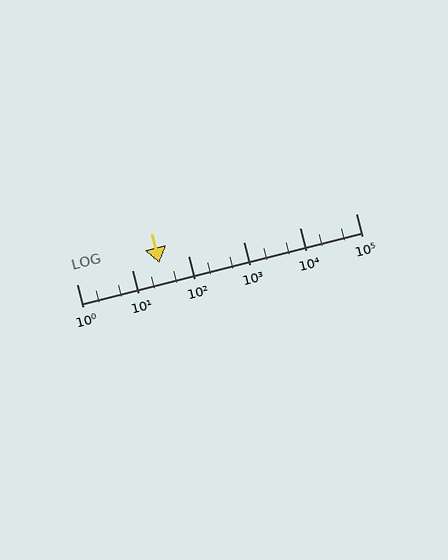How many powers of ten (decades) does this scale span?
The scale spans 5 decades, from 1 to 100000.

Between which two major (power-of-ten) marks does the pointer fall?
The pointer is between 10 and 100.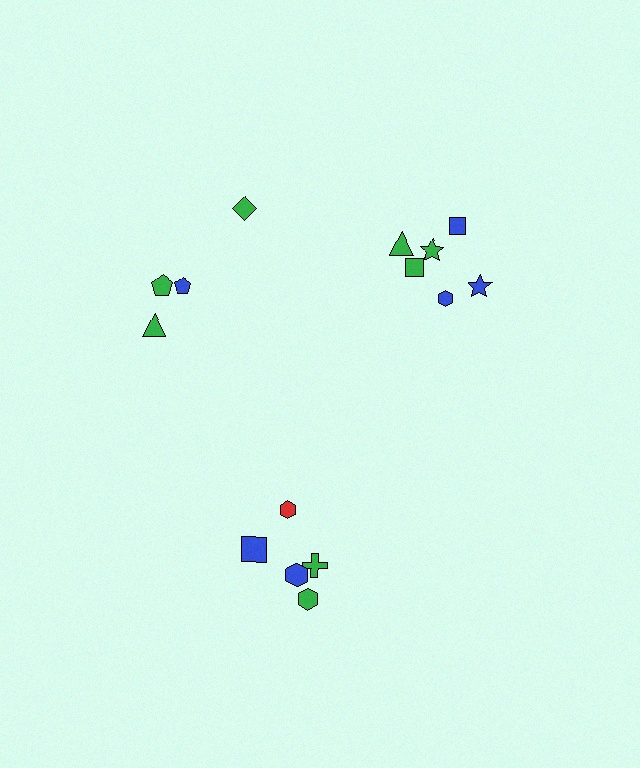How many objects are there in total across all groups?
There are 15 objects.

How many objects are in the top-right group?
There are 6 objects.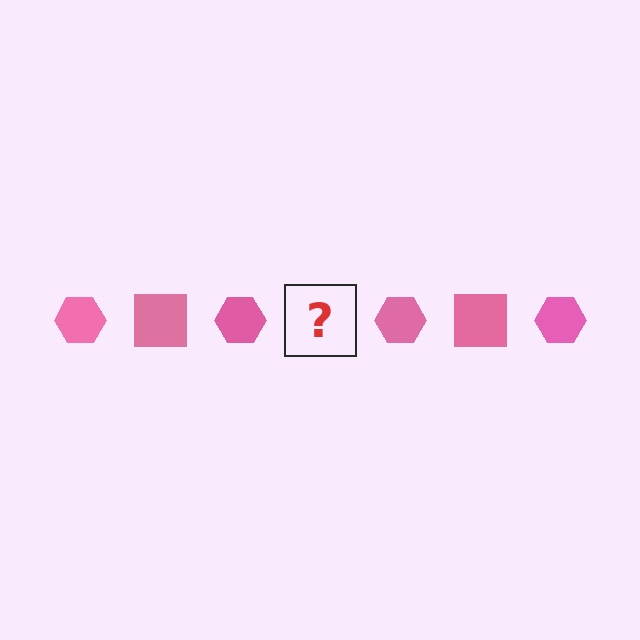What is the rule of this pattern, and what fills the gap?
The rule is that the pattern cycles through hexagon, square shapes in pink. The gap should be filled with a pink square.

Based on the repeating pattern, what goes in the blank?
The blank should be a pink square.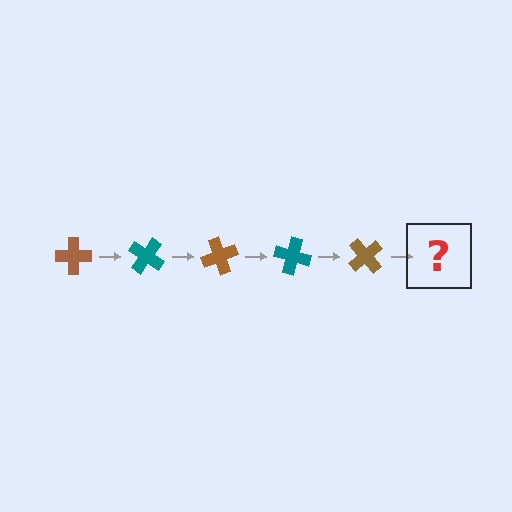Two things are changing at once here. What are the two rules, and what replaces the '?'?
The two rules are that it rotates 35 degrees each step and the color cycles through brown and teal. The '?' should be a teal cross, rotated 175 degrees from the start.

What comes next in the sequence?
The next element should be a teal cross, rotated 175 degrees from the start.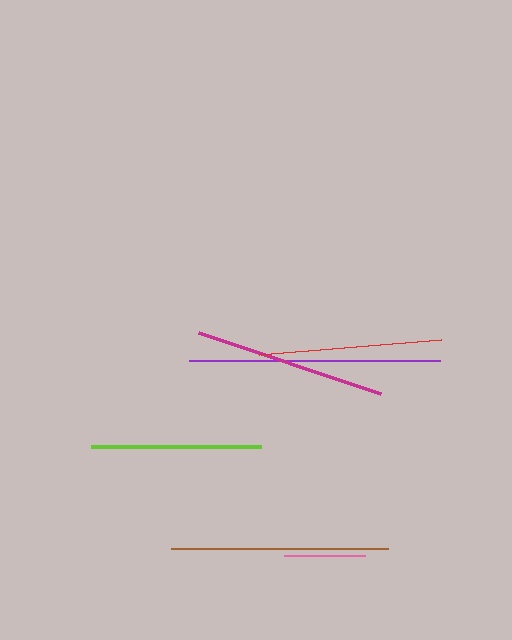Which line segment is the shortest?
The pink line is the shortest at approximately 81 pixels.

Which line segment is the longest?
The purple line is the longest at approximately 251 pixels.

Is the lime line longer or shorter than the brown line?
The brown line is longer than the lime line.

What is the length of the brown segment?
The brown segment is approximately 216 pixels long.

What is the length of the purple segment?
The purple segment is approximately 251 pixels long.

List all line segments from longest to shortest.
From longest to shortest: purple, brown, magenta, red, lime, pink.